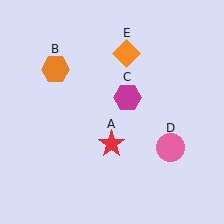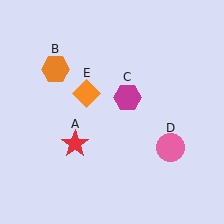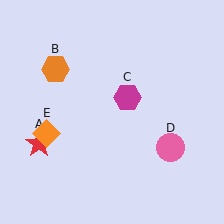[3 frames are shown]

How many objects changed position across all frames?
2 objects changed position: red star (object A), orange diamond (object E).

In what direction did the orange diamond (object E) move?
The orange diamond (object E) moved down and to the left.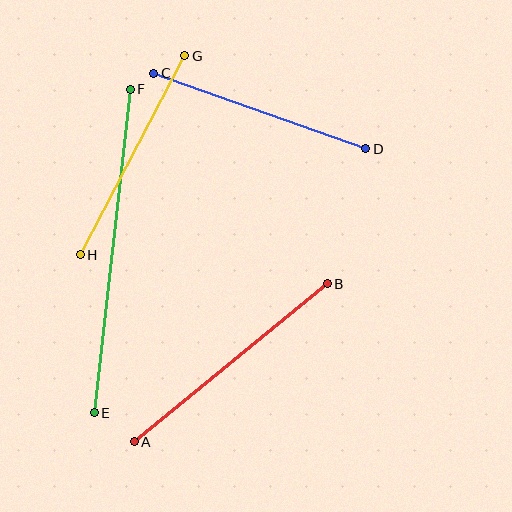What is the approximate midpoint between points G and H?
The midpoint is at approximately (133, 155) pixels.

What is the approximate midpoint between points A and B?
The midpoint is at approximately (231, 363) pixels.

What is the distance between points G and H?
The distance is approximately 225 pixels.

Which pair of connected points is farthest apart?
Points E and F are farthest apart.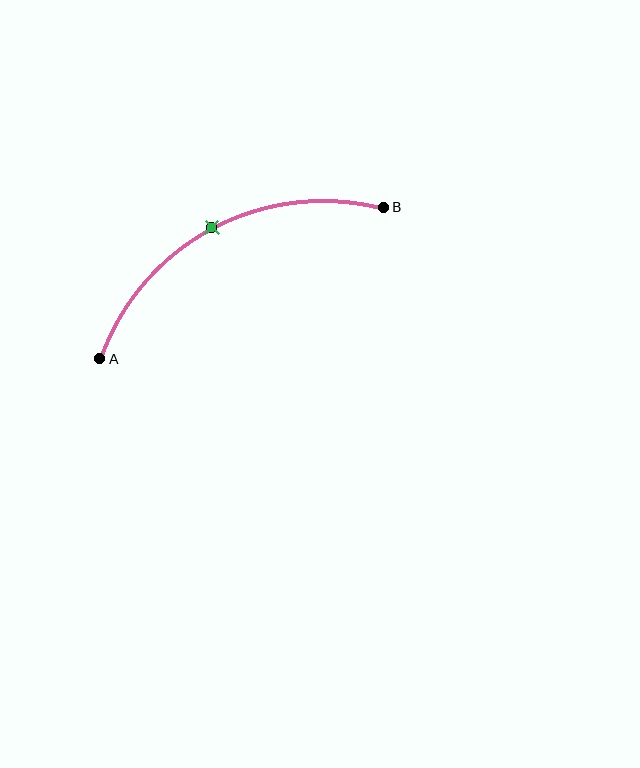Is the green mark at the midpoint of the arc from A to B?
Yes. The green mark lies on the arc at equal arc-length from both A and B — it is the arc midpoint.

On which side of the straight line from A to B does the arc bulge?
The arc bulges above the straight line connecting A and B.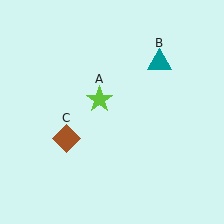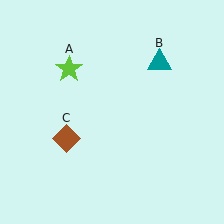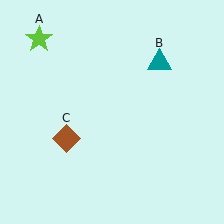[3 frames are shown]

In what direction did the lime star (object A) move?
The lime star (object A) moved up and to the left.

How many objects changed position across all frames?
1 object changed position: lime star (object A).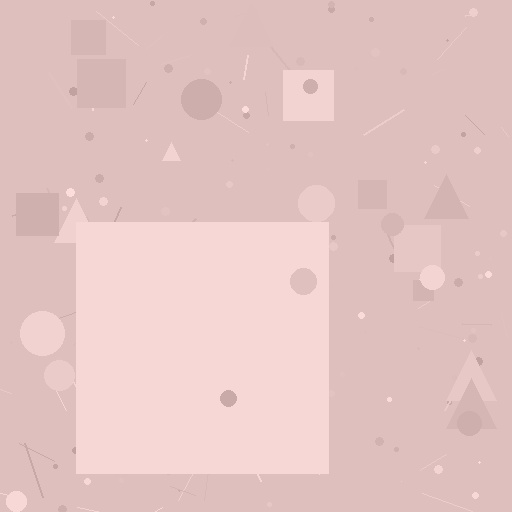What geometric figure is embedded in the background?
A square is embedded in the background.